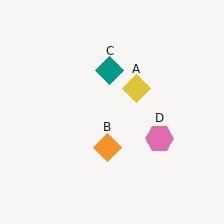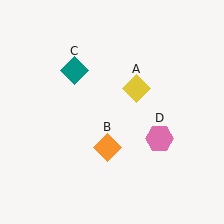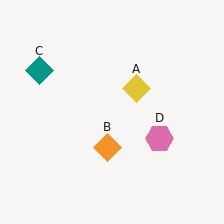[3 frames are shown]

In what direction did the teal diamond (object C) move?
The teal diamond (object C) moved left.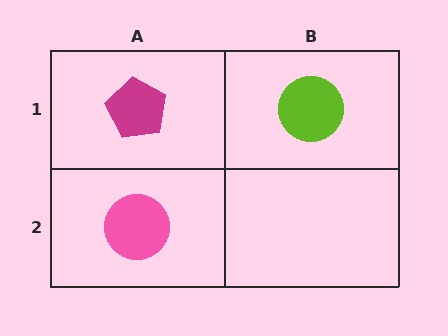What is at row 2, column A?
A pink circle.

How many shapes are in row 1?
2 shapes.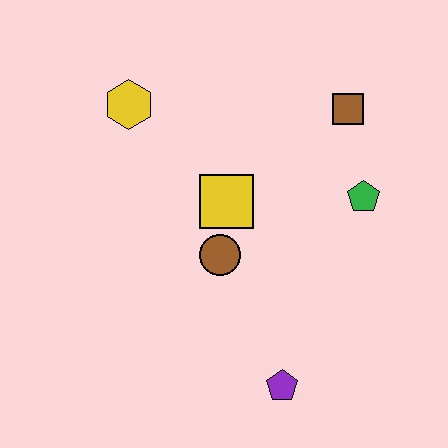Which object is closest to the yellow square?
The brown circle is closest to the yellow square.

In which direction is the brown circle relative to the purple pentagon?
The brown circle is above the purple pentagon.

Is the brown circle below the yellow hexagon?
Yes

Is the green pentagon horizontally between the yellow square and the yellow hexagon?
No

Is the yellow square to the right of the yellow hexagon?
Yes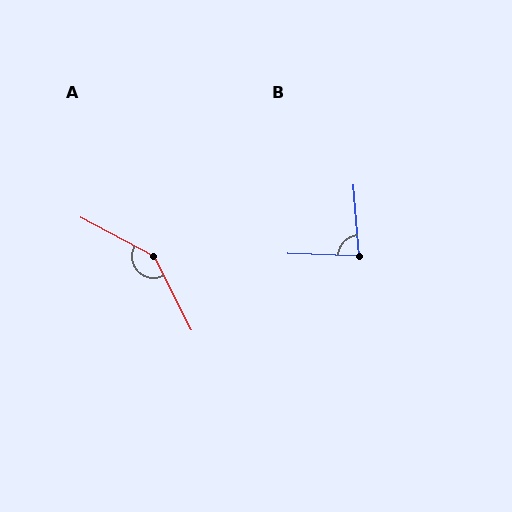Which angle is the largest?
A, at approximately 146 degrees.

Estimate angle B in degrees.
Approximately 83 degrees.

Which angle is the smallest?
B, at approximately 83 degrees.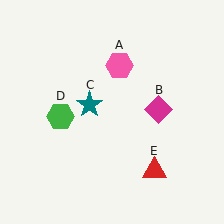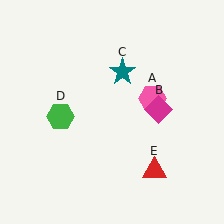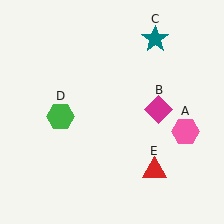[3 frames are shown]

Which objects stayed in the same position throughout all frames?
Magenta diamond (object B) and green hexagon (object D) and red triangle (object E) remained stationary.